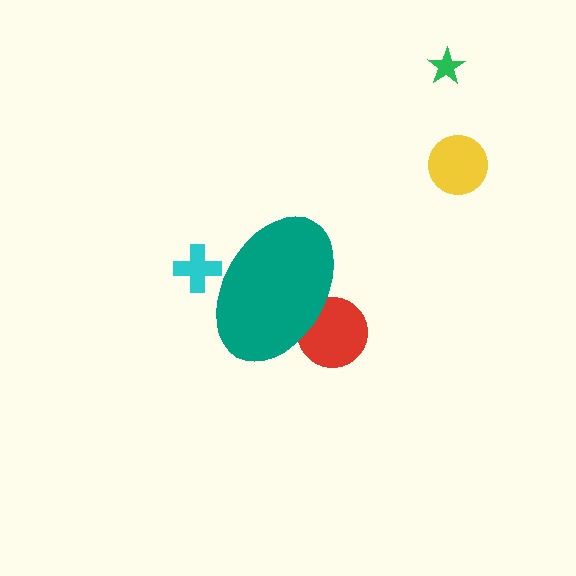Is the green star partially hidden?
No, the green star is fully visible.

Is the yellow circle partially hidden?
No, the yellow circle is fully visible.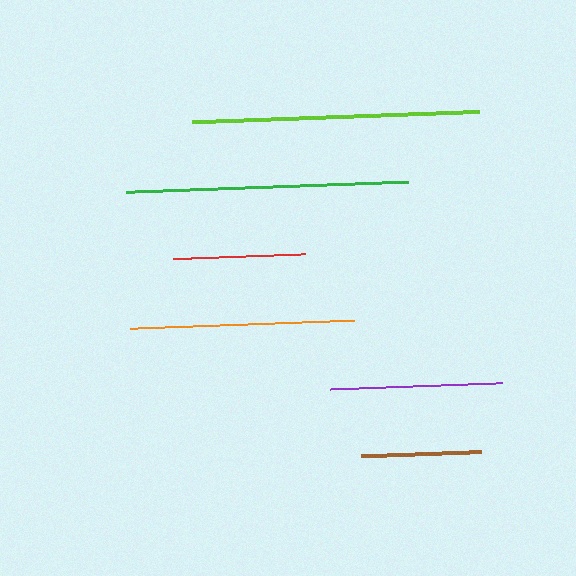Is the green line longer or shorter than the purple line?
The green line is longer than the purple line.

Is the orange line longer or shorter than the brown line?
The orange line is longer than the brown line.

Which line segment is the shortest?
The brown line is the shortest at approximately 120 pixels.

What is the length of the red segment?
The red segment is approximately 132 pixels long.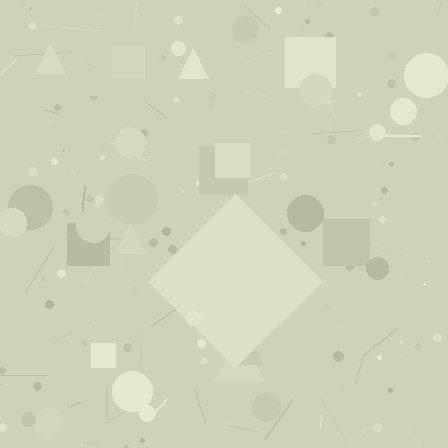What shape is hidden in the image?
A diamond is hidden in the image.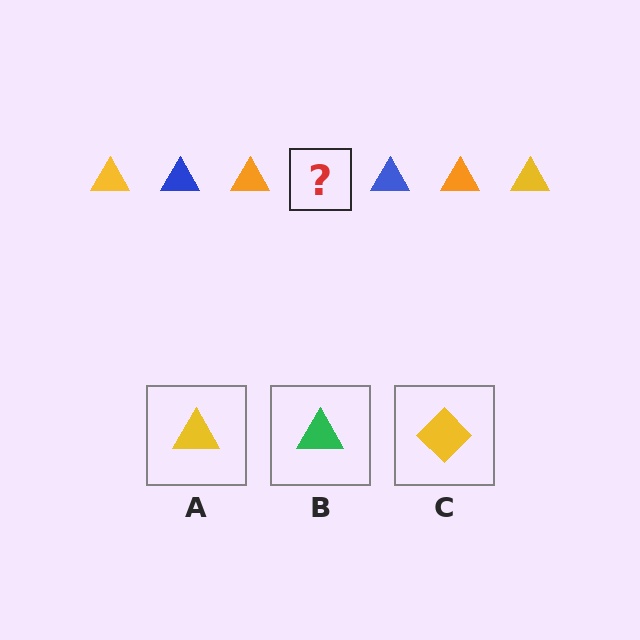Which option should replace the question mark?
Option A.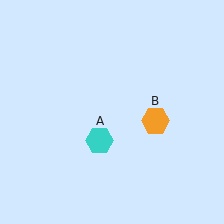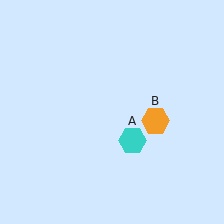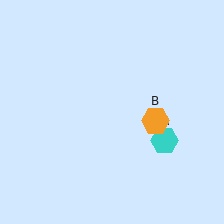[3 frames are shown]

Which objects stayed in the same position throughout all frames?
Orange hexagon (object B) remained stationary.